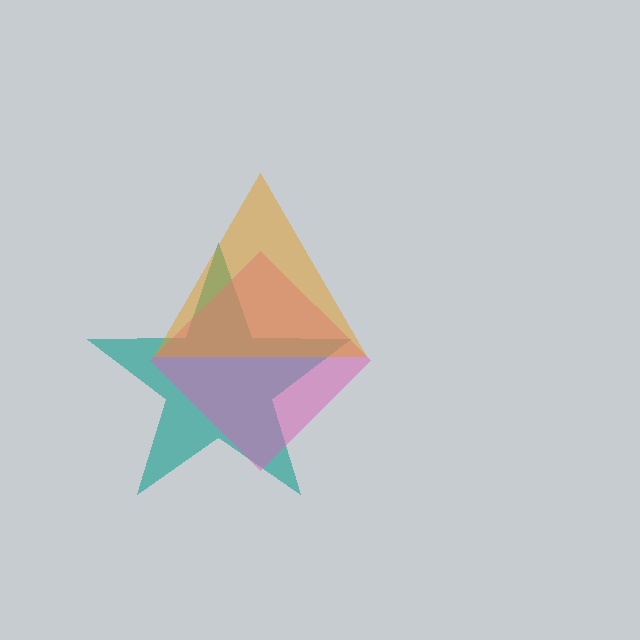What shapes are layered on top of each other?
The layered shapes are: a teal star, a pink diamond, an orange triangle.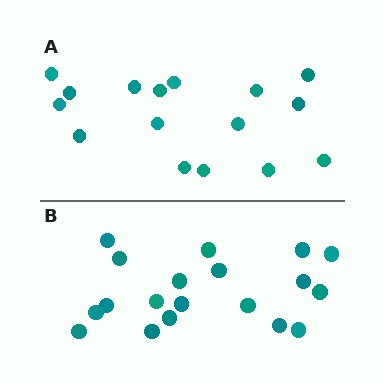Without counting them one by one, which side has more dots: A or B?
Region B (the bottom region) has more dots.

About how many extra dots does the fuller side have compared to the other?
Region B has just a few more — roughly 2 or 3 more dots than region A.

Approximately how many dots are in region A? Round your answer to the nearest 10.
About 20 dots. (The exact count is 16, which rounds to 20.)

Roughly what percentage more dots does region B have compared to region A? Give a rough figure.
About 20% more.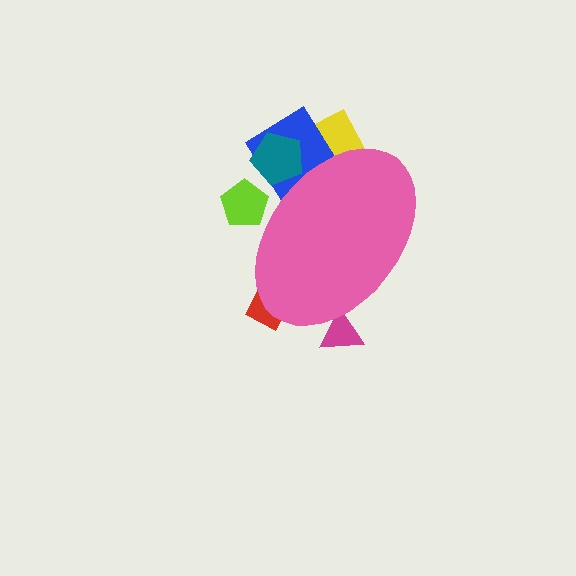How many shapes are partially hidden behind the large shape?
6 shapes are partially hidden.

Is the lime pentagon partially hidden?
Yes, the lime pentagon is partially hidden behind the pink ellipse.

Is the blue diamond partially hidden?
Yes, the blue diamond is partially hidden behind the pink ellipse.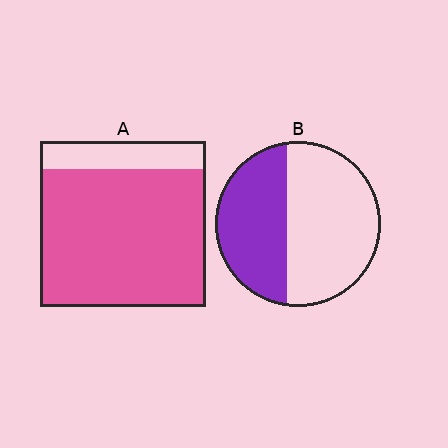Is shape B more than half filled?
No.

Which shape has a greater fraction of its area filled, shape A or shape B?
Shape A.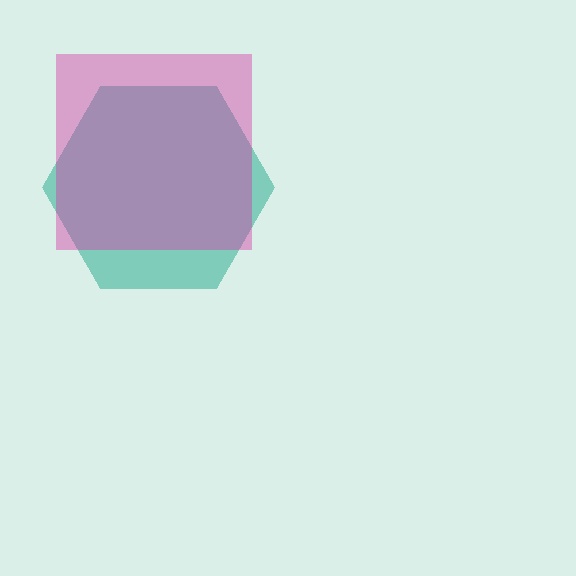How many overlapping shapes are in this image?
There are 2 overlapping shapes in the image.